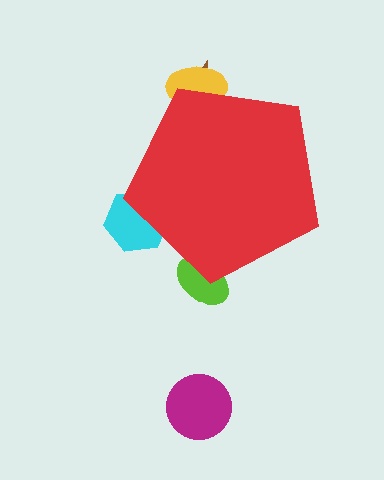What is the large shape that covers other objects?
A red pentagon.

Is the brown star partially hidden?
Yes, the brown star is partially hidden behind the red pentagon.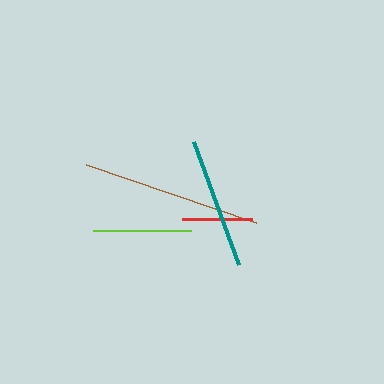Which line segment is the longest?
The brown line is the longest at approximately 180 pixels.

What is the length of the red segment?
The red segment is approximately 69 pixels long.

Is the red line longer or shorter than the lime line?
The lime line is longer than the red line.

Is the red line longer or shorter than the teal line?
The teal line is longer than the red line.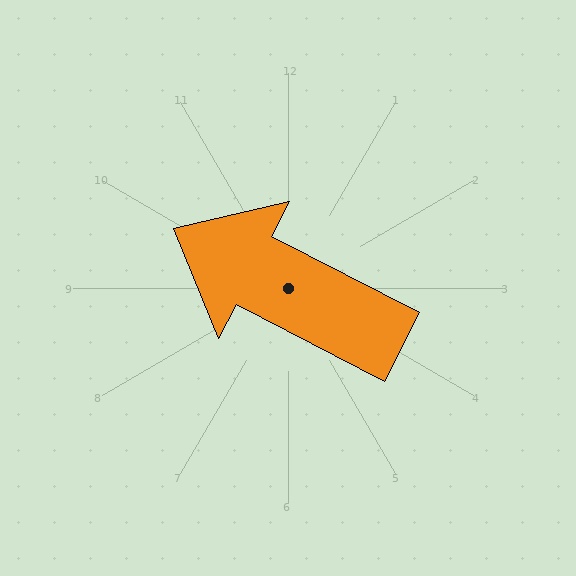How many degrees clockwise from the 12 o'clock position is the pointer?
Approximately 297 degrees.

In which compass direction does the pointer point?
Northwest.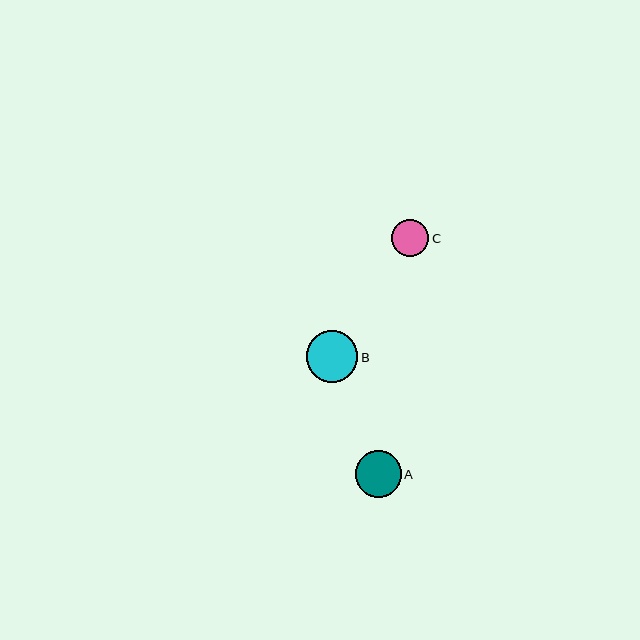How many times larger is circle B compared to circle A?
Circle B is approximately 1.1 times the size of circle A.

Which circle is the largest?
Circle B is the largest with a size of approximately 52 pixels.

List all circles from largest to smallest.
From largest to smallest: B, A, C.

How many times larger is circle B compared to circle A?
Circle B is approximately 1.1 times the size of circle A.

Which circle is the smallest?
Circle C is the smallest with a size of approximately 38 pixels.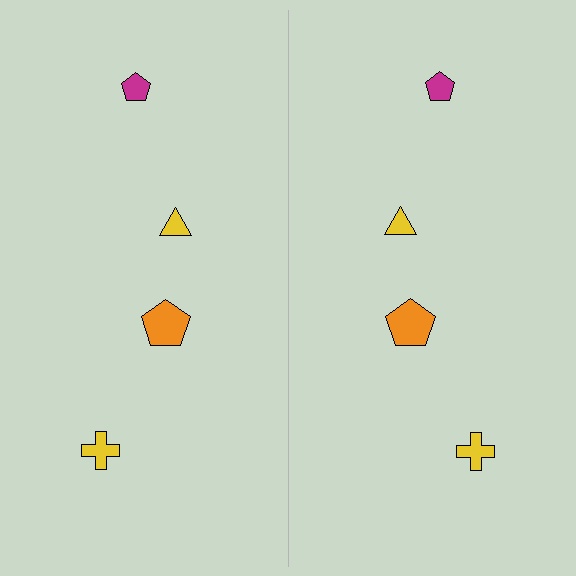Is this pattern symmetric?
Yes, this pattern has bilateral (reflection) symmetry.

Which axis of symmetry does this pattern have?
The pattern has a vertical axis of symmetry running through the center of the image.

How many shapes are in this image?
There are 8 shapes in this image.